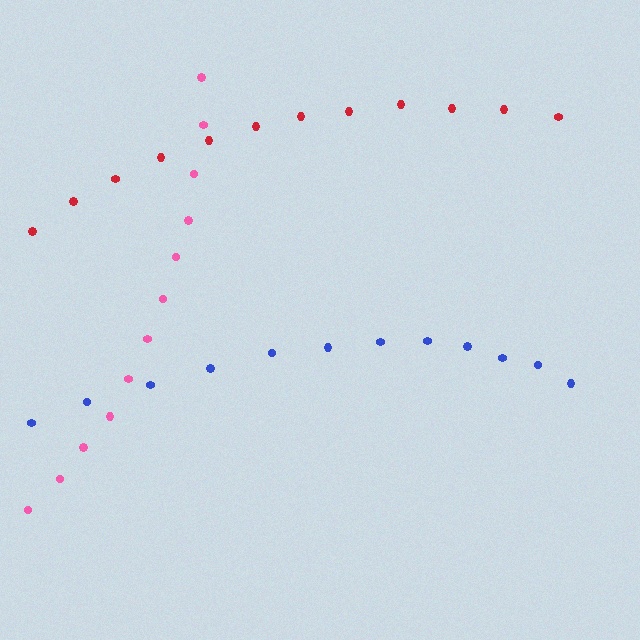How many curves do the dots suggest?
There are 3 distinct paths.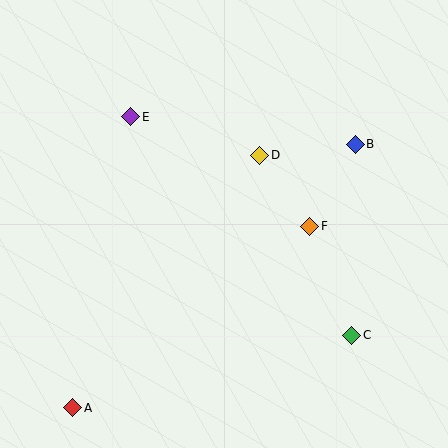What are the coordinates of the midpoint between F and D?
The midpoint between F and D is at (285, 191).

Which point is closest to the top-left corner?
Point E is closest to the top-left corner.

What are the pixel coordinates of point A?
Point A is at (73, 408).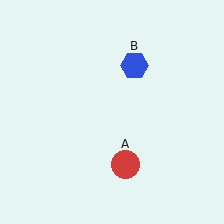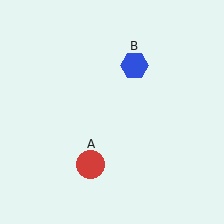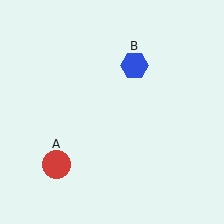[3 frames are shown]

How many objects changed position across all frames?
1 object changed position: red circle (object A).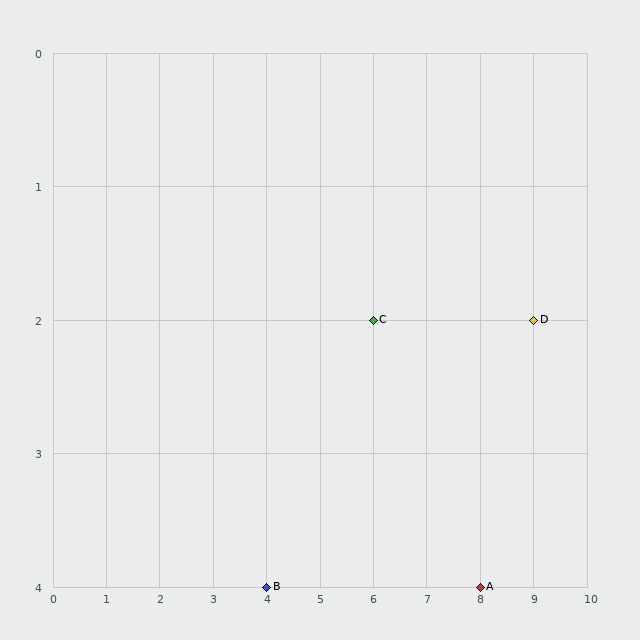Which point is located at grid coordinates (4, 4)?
Point B is at (4, 4).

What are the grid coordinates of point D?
Point D is at grid coordinates (9, 2).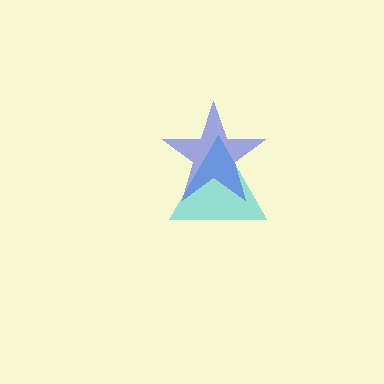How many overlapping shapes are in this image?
There are 2 overlapping shapes in the image.